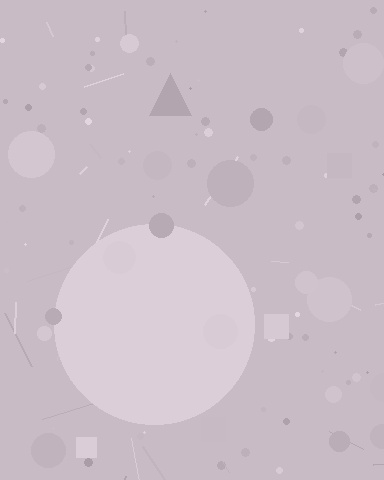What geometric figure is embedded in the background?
A circle is embedded in the background.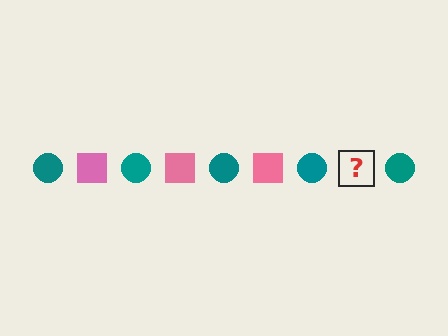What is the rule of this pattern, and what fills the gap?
The rule is that the pattern alternates between teal circle and pink square. The gap should be filled with a pink square.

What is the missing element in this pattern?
The missing element is a pink square.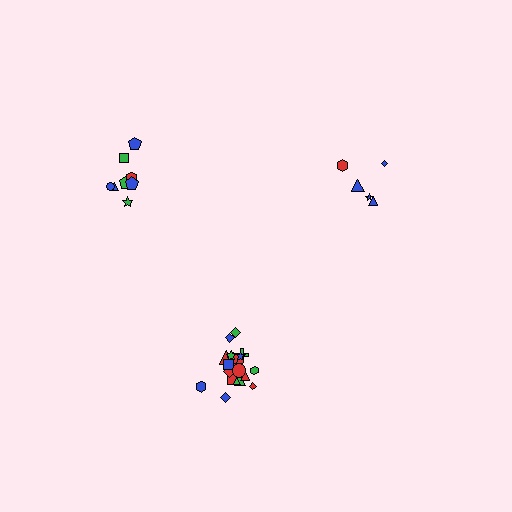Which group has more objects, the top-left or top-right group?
The top-left group.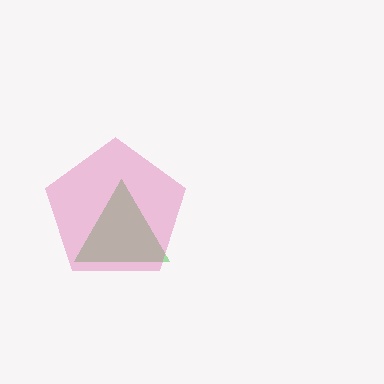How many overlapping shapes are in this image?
There are 2 overlapping shapes in the image.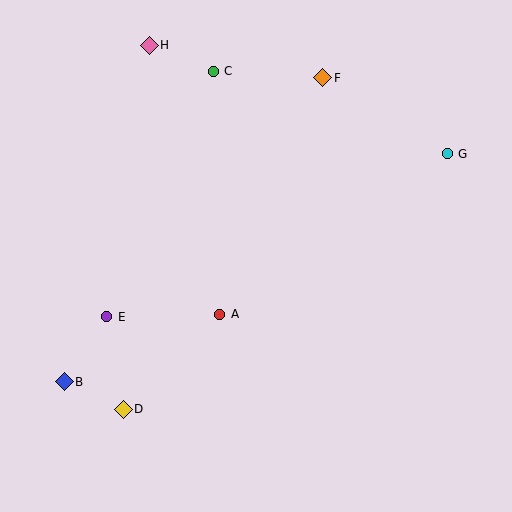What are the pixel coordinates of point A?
Point A is at (220, 314).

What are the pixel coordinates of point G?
Point G is at (447, 154).